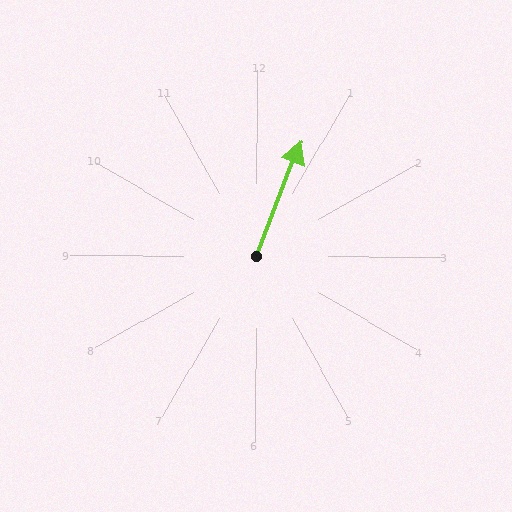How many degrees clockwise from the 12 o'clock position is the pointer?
Approximately 21 degrees.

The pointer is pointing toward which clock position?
Roughly 1 o'clock.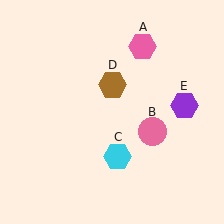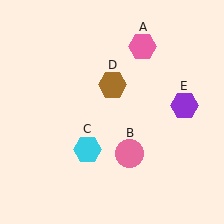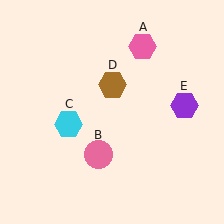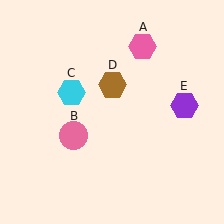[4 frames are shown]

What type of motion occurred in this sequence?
The pink circle (object B), cyan hexagon (object C) rotated clockwise around the center of the scene.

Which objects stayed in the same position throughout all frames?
Pink hexagon (object A) and brown hexagon (object D) and purple hexagon (object E) remained stationary.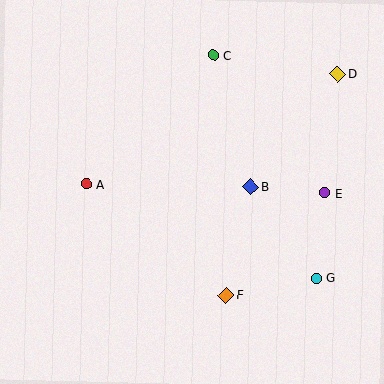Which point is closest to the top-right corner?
Point D is closest to the top-right corner.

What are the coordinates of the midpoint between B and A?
The midpoint between B and A is at (169, 185).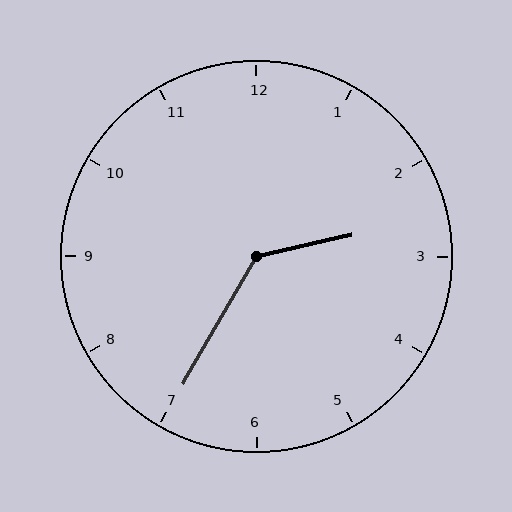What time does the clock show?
2:35.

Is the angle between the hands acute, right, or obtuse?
It is obtuse.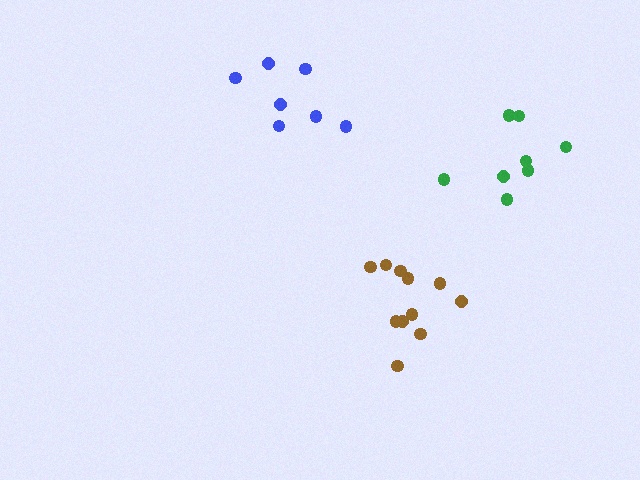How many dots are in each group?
Group 1: 8 dots, Group 2: 11 dots, Group 3: 7 dots (26 total).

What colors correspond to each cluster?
The clusters are colored: green, brown, blue.